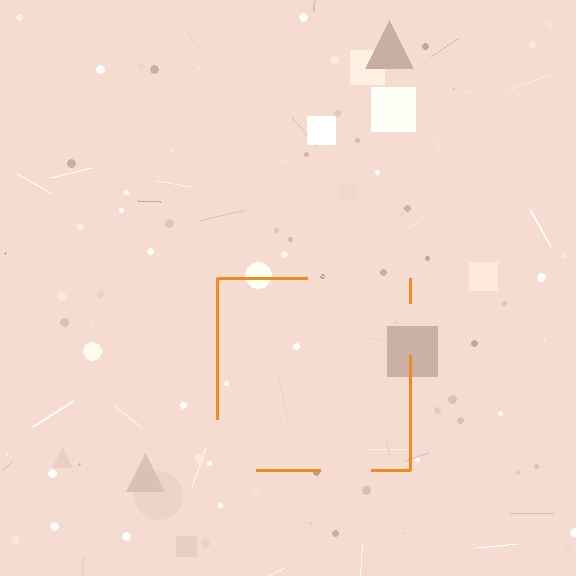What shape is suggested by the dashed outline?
The dashed outline suggests a square.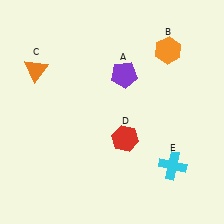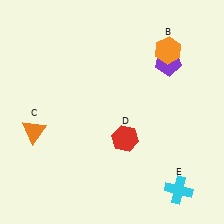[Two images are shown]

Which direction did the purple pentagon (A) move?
The purple pentagon (A) moved right.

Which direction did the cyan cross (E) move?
The cyan cross (E) moved down.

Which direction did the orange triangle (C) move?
The orange triangle (C) moved down.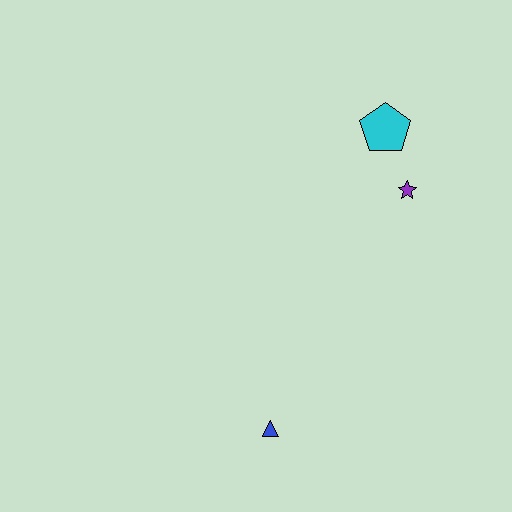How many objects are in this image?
There are 3 objects.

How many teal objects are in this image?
There are no teal objects.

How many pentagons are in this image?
There is 1 pentagon.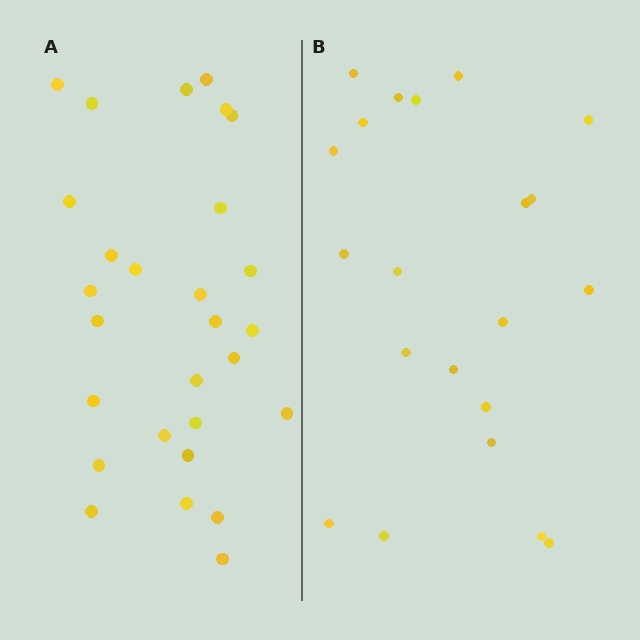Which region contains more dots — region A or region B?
Region A (the left region) has more dots.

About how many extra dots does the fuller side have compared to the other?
Region A has roughly 8 or so more dots than region B.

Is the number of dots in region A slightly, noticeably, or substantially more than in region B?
Region A has noticeably more, but not dramatically so. The ratio is roughly 1.3 to 1.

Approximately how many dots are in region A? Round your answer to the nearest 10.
About 30 dots. (The exact count is 28, which rounds to 30.)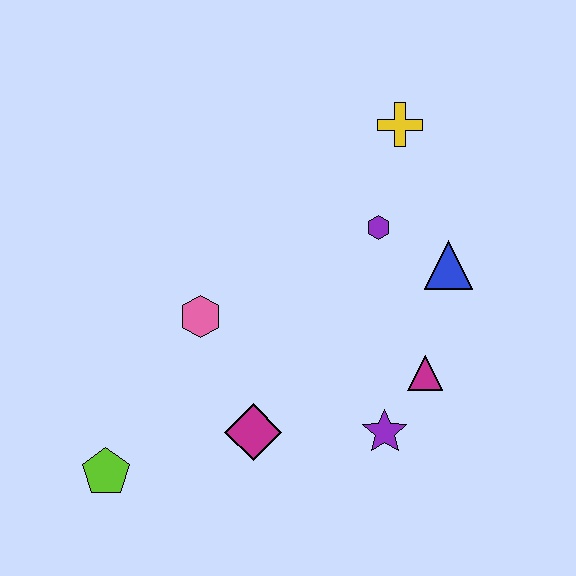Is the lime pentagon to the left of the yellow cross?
Yes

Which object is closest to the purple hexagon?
The blue triangle is closest to the purple hexagon.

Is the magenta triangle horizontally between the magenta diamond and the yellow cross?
No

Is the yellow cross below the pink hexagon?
No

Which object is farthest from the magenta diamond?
The yellow cross is farthest from the magenta diamond.